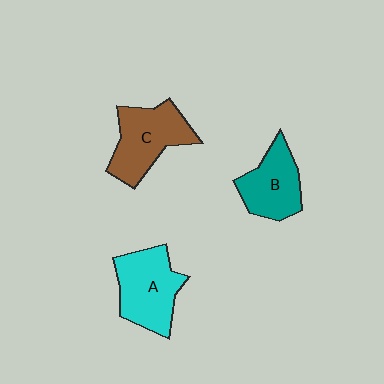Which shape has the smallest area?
Shape B (teal).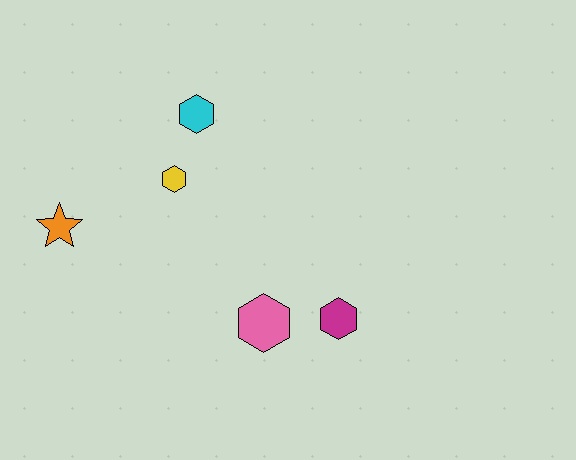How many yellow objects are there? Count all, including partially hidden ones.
There is 1 yellow object.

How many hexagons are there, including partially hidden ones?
There are 4 hexagons.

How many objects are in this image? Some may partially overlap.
There are 5 objects.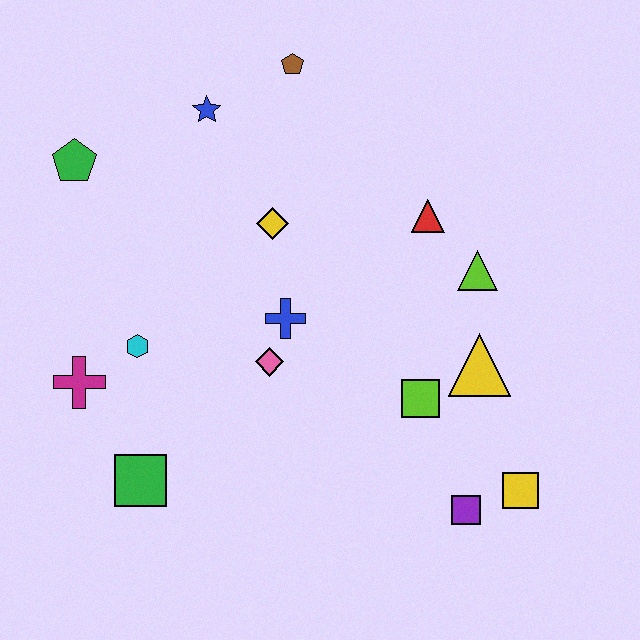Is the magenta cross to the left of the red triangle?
Yes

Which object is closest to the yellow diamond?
The blue cross is closest to the yellow diamond.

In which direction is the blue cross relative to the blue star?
The blue cross is below the blue star.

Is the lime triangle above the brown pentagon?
No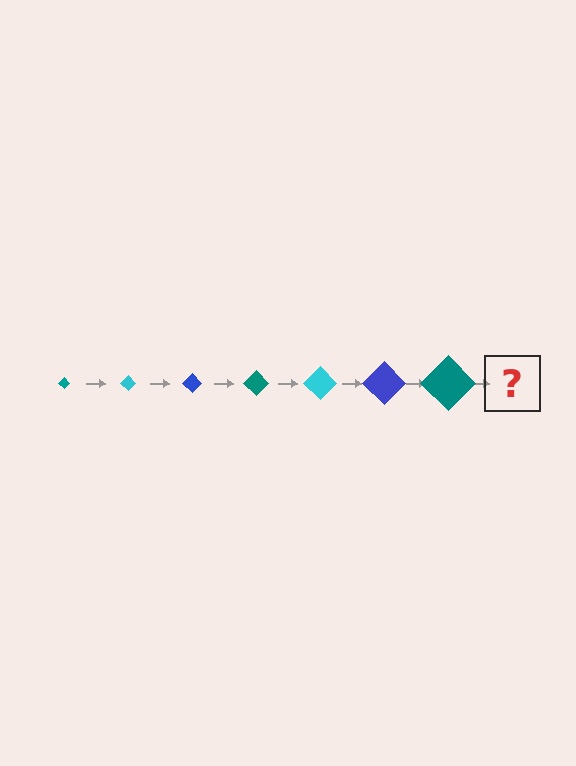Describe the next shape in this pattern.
It should be a cyan diamond, larger than the previous one.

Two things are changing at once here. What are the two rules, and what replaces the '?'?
The two rules are that the diamond grows larger each step and the color cycles through teal, cyan, and blue. The '?' should be a cyan diamond, larger than the previous one.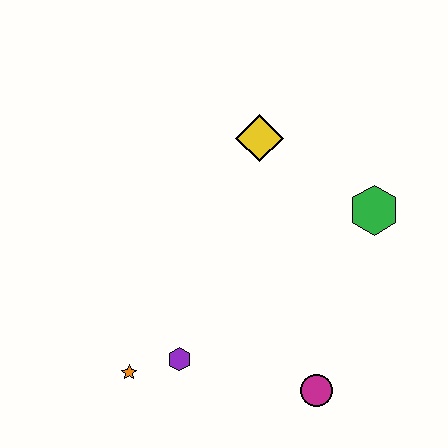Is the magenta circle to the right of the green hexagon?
No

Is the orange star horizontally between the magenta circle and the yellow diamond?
No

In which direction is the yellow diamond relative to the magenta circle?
The yellow diamond is above the magenta circle.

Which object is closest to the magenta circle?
The purple hexagon is closest to the magenta circle.